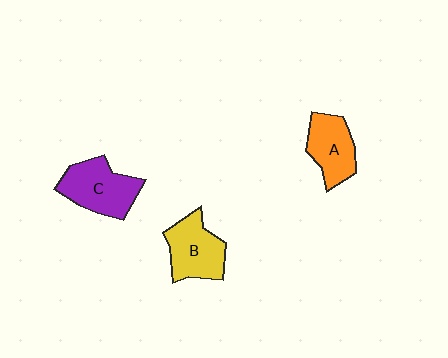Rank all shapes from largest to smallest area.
From largest to smallest: C (purple), B (yellow), A (orange).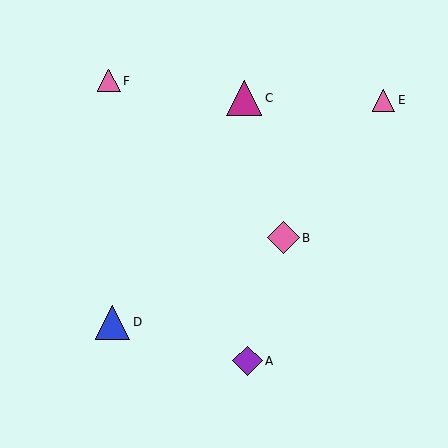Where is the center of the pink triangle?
The center of the pink triangle is at (384, 100).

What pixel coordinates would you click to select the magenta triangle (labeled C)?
Click at (244, 98) to select the magenta triangle C.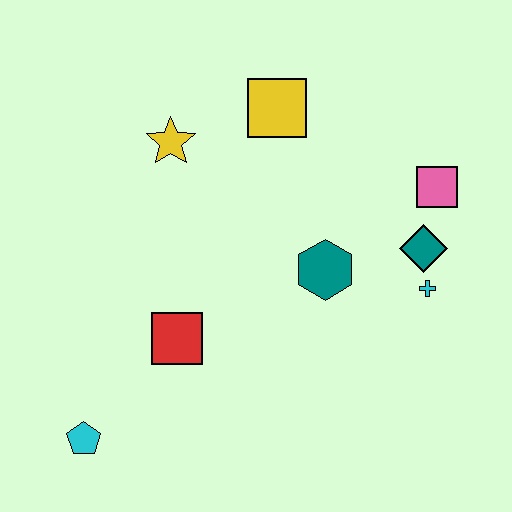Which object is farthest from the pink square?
The cyan pentagon is farthest from the pink square.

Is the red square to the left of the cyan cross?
Yes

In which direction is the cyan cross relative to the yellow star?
The cyan cross is to the right of the yellow star.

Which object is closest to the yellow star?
The yellow square is closest to the yellow star.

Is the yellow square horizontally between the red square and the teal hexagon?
Yes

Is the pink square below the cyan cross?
No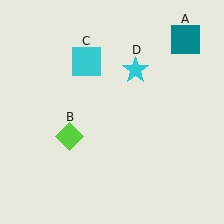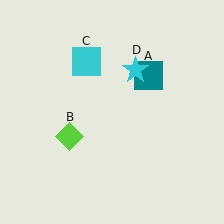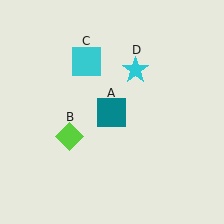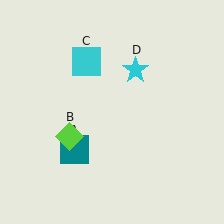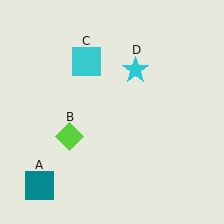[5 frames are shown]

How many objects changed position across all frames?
1 object changed position: teal square (object A).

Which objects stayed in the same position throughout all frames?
Lime diamond (object B) and cyan square (object C) and cyan star (object D) remained stationary.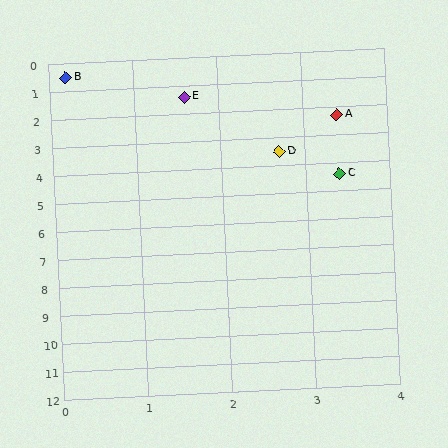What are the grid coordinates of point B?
Point B is at approximately (0.2, 0.5).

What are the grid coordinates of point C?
Point C is at approximately (3.4, 4.4).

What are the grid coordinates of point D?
Point D is at approximately (2.7, 3.5).